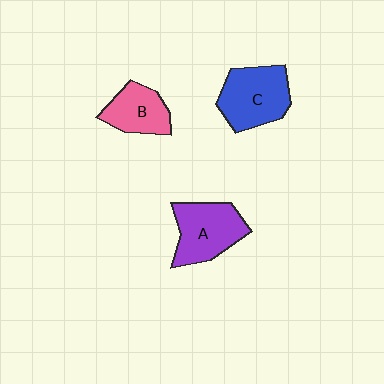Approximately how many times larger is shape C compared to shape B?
Approximately 1.4 times.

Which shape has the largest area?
Shape C (blue).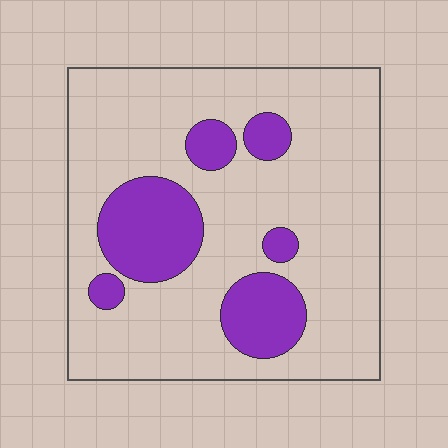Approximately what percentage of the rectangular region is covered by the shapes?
Approximately 20%.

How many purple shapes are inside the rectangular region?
6.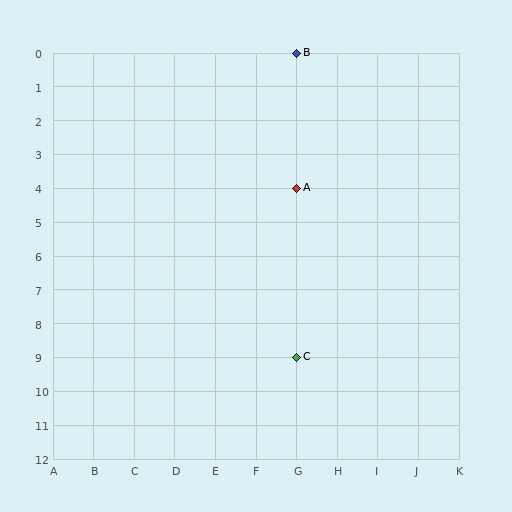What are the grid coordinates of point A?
Point A is at grid coordinates (G, 4).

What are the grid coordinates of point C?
Point C is at grid coordinates (G, 9).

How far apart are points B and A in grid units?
Points B and A are 4 rows apart.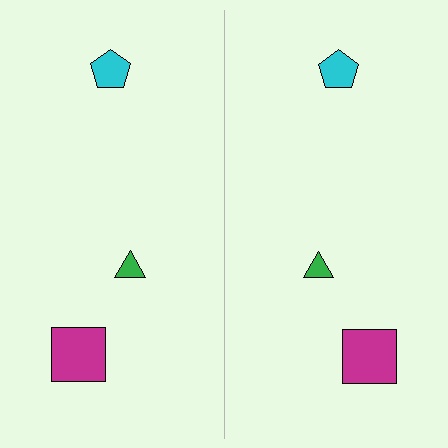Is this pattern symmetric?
Yes, this pattern has bilateral (reflection) symmetry.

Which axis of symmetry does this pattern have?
The pattern has a vertical axis of symmetry running through the center of the image.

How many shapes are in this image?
There are 6 shapes in this image.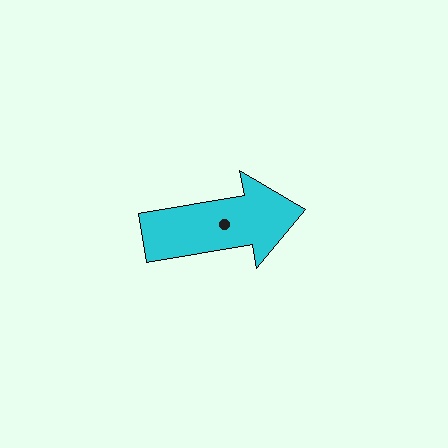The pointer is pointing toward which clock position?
Roughly 3 o'clock.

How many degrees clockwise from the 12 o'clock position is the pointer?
Approximately 80 degrees.